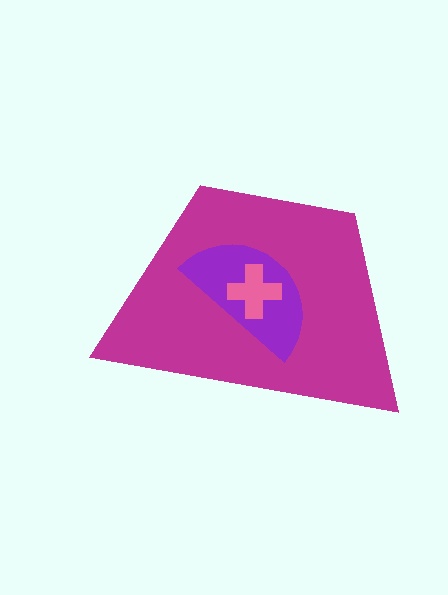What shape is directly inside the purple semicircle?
The pink cross.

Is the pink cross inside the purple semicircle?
Yes.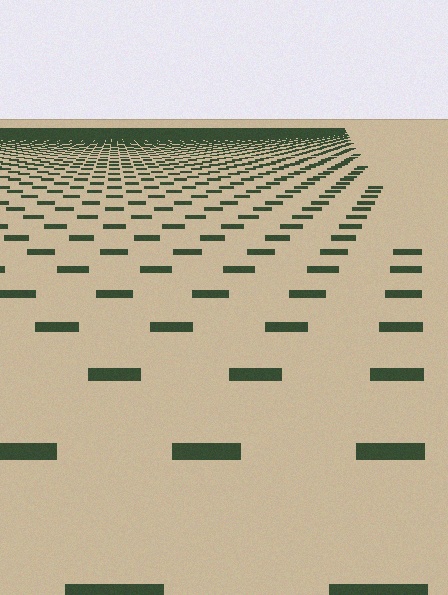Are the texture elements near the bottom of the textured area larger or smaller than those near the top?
Larger. Near the bottom, elements are closer to the viewer and appear at a bigger on-screen size.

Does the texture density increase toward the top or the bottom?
Density increases toward the top.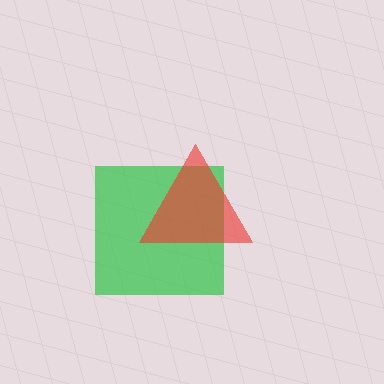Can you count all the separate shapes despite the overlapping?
Yes, there are 2 separate shapes.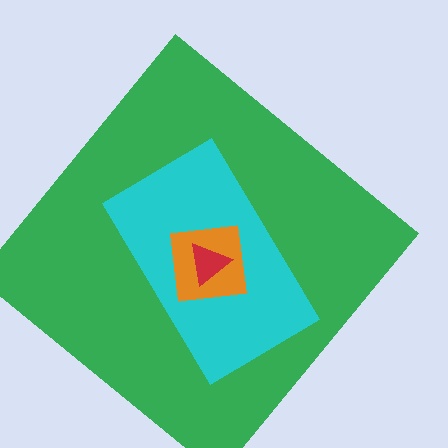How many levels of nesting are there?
4.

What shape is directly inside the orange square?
The red triangle.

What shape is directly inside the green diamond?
The cyan rectangle.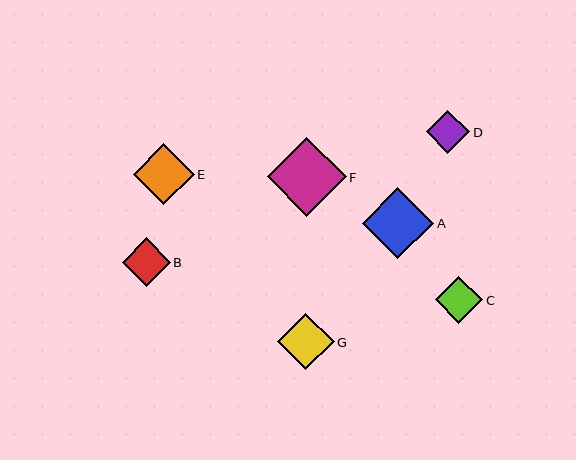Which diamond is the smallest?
Diamond D is the smallest with a size of approximately 43 pixels.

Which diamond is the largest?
Diamond F is the largest with a size of approximately 79 pixels.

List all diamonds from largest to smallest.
From largest to smallest: F, A, E, G, B, C, D.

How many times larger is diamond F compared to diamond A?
Diamond F is approximately 1.1 times the size of diamond A.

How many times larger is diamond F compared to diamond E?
Diamond F is approximately 1.3 times the size of diamond E.